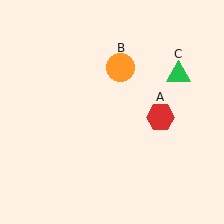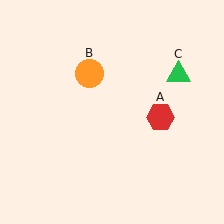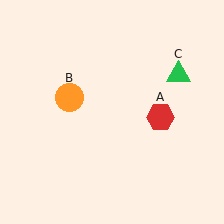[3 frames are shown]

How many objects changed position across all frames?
1 object changed position: orange circle (object B).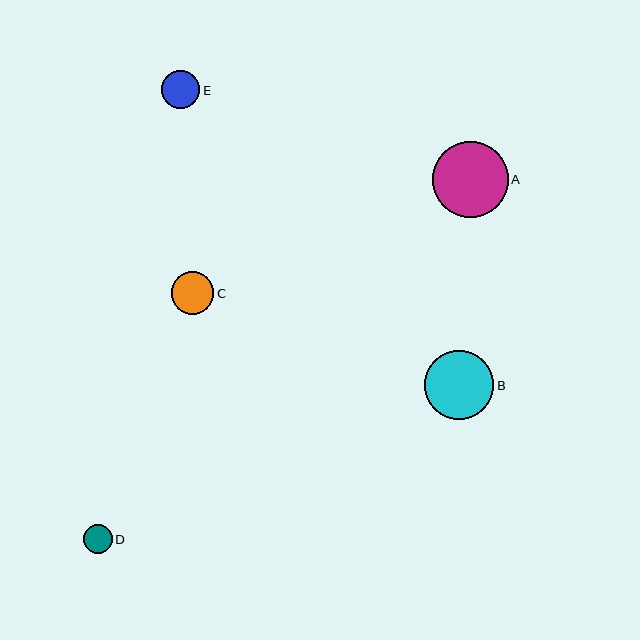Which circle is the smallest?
Circle D is the smallest with a size of approximately 29 pixels.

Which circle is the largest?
Circle A is the largest with a size of approximately 76 pixels.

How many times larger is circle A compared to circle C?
Circle A is approximately 1.8 times the size of circle C.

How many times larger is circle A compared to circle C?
Circle A is approximately 1.8 times the size of circle C.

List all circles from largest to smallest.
From largest to smallest: A, B, C, E, D.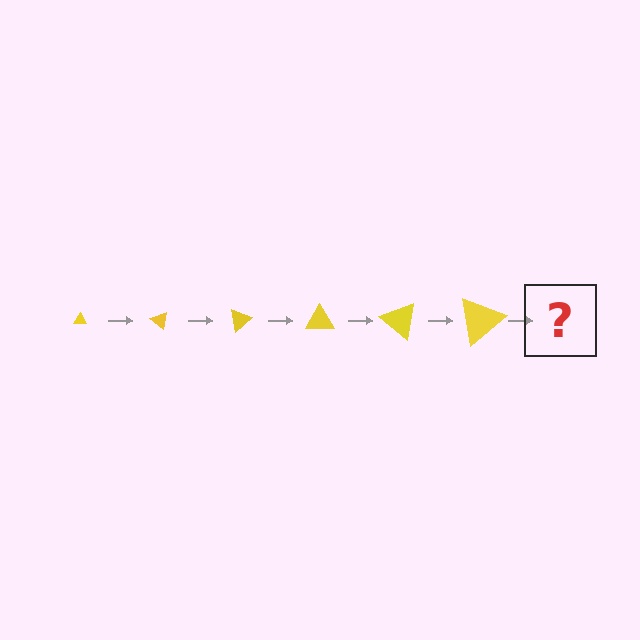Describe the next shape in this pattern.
It should be a triangle, larger than the previous one and rotated 240 degrees from the start.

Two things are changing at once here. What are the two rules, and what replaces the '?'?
The two rules are that the triangle grows larger each step and it rotates 40 degrees each step. The '?' should be a triangle, larger than the previous one and rotated 240 degrees from the start.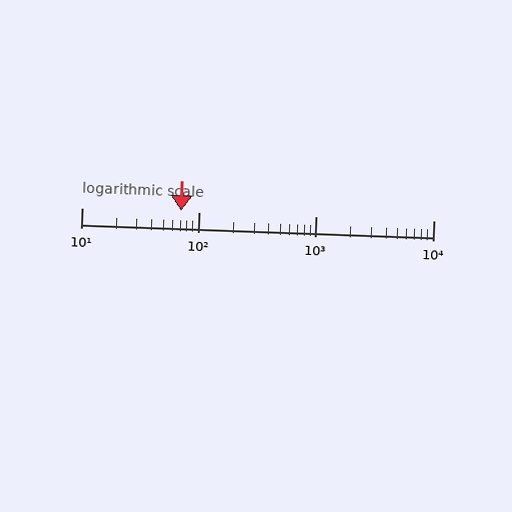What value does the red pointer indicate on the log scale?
The pointer indicates approximately 70.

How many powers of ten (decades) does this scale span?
The scale spans 3 decades, from 10 to 10000.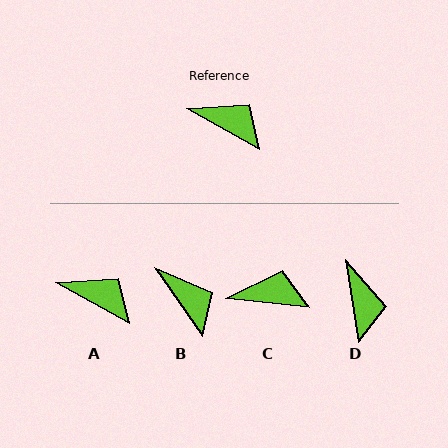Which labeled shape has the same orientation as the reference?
A.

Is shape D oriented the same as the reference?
No, it is off by about 52 degrees.